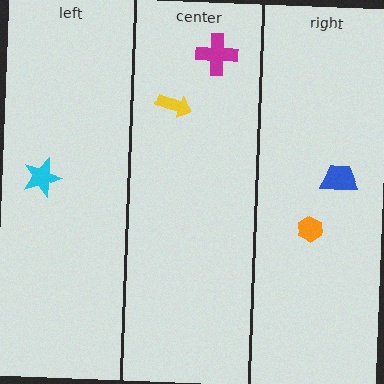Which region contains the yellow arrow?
The center region.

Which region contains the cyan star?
The left region.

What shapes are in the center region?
The yellow arrow, the magenta cross.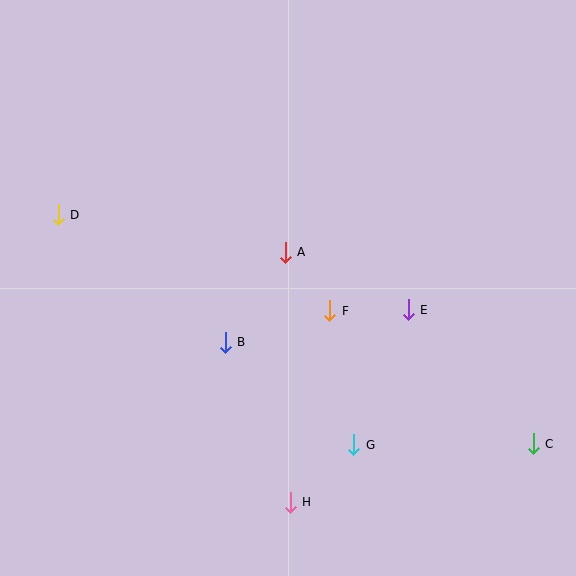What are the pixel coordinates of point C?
Point C is at (533, 444).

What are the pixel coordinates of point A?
Point A is at (285, 252).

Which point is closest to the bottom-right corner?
Point C is closest to the bottom-right corner.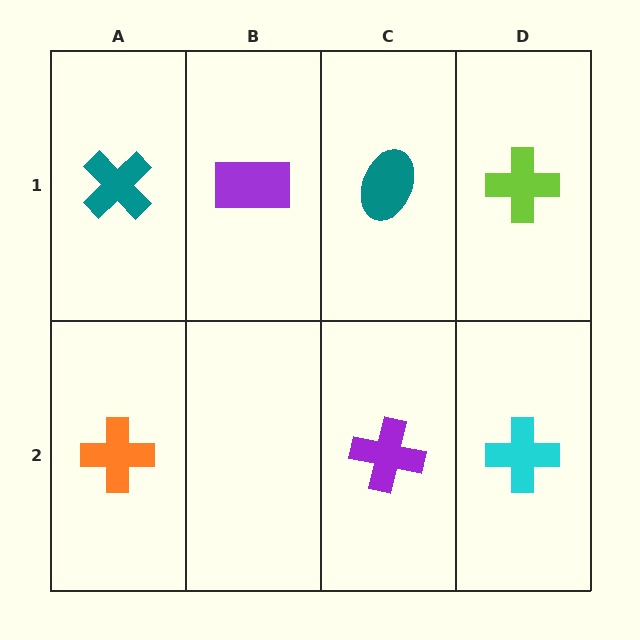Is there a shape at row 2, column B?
No, that cell is empty.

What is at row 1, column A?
A teal cross.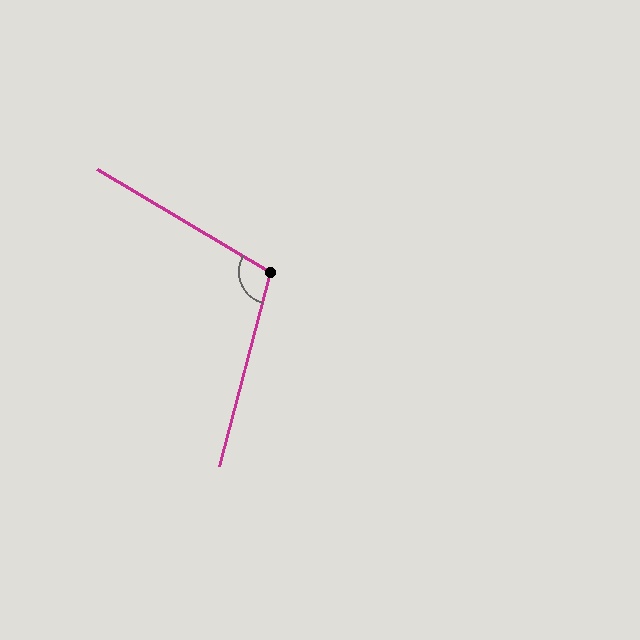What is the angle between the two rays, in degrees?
Approximately 106 degrees.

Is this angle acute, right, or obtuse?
It is obtuse.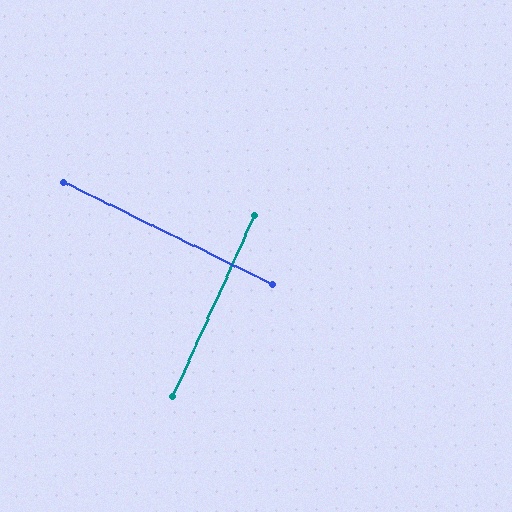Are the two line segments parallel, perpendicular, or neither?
Perpendicular — they meet at approximately 88°.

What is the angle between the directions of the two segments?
Approximately 88 degrees.